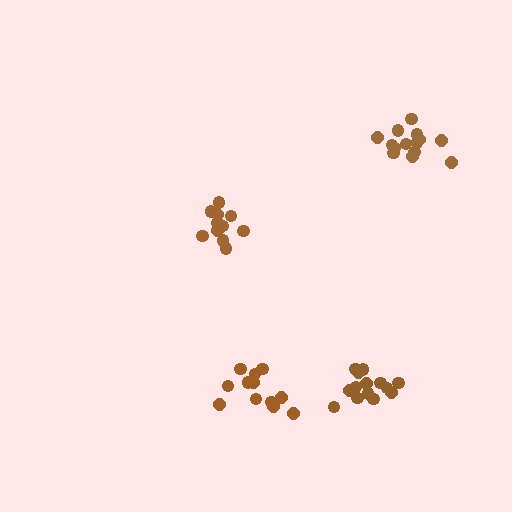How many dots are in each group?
Group 1: 11 dots, Group 2: 14 dots, Group 3: 14 dots, Group 4: 12 dots (51 total).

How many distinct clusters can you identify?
There are 4 distinct clusters.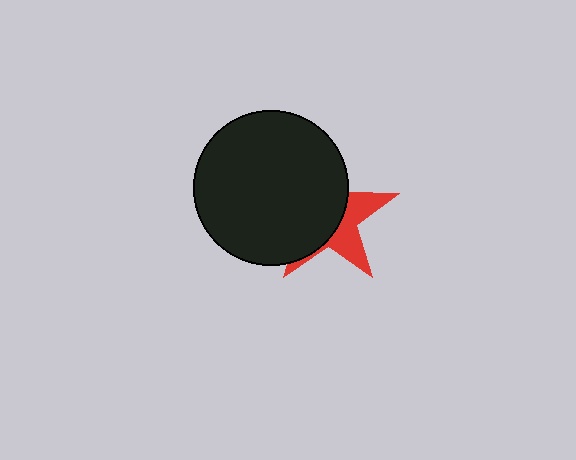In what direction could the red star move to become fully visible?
The red star could move right. That would shift it out from behind the black circle entirely.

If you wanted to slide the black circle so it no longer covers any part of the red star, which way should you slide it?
Slide it left — that is the most direct way to separate the two shapes.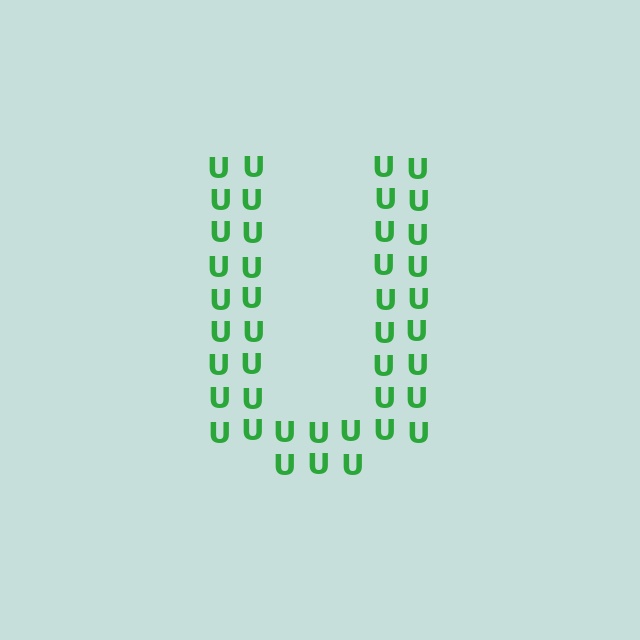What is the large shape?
The large shape is the letter U.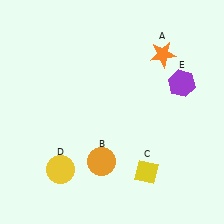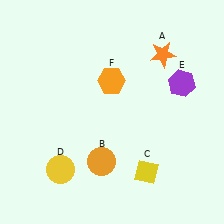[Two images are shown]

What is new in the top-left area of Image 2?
An orange hexagon (F) was added in the top-left area of Image 2.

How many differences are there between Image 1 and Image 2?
There is 1 difference between the two images.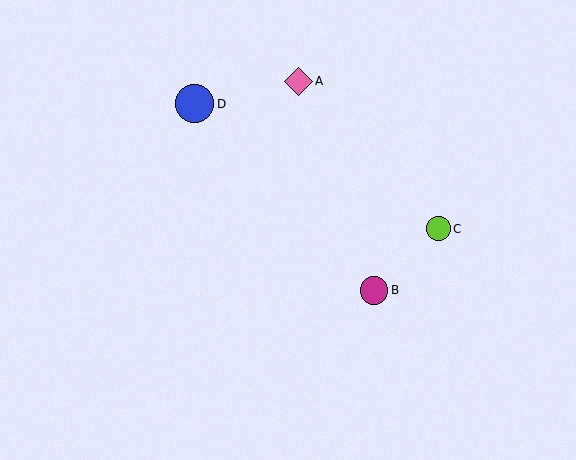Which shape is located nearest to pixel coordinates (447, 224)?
The lime circle (labeled C) at (438, 229) is nearest to that location.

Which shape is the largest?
The blue circle (labeled D) is the largest.